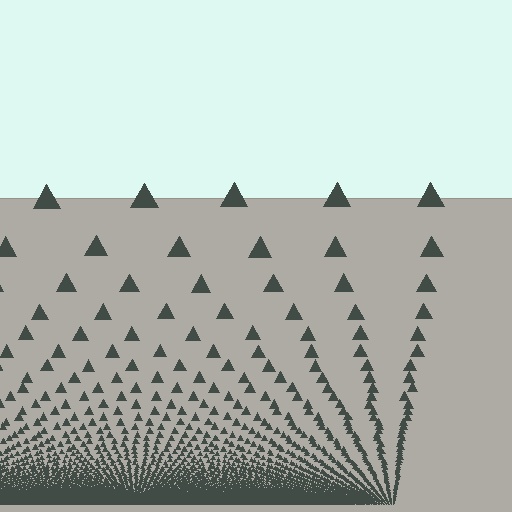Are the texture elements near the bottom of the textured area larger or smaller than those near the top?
Smaller. The gradient is inverted — elements near the bottom are smaller and denser.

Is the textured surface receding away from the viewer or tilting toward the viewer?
The surface appears to tilt toward the viewer. Texture elements get larger and sparser toward the top.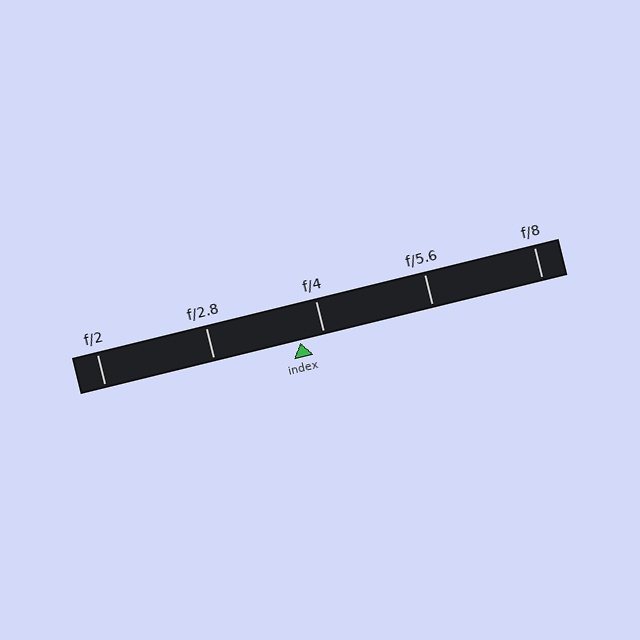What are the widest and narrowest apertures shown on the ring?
The widest aperture shown is f/2 and the narrowest is f/8.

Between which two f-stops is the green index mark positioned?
The index mark is between f/2.8 and f/4.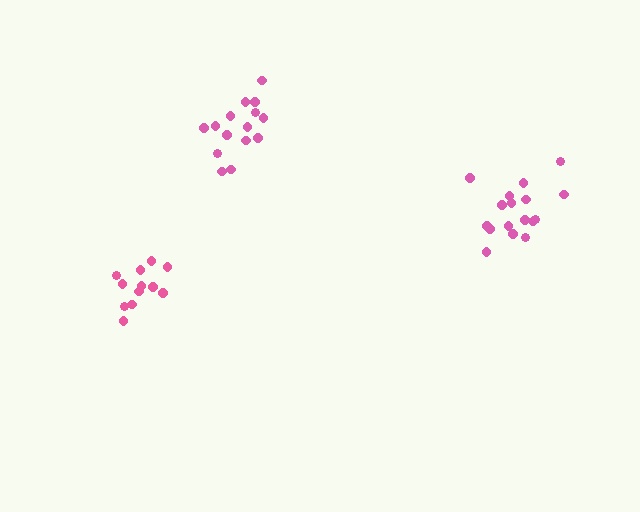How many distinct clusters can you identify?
There are 3 distinct clusters.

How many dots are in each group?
Group 1: 15 dots, Group 2: 17 dots, Group 3: 12 dots (44 total).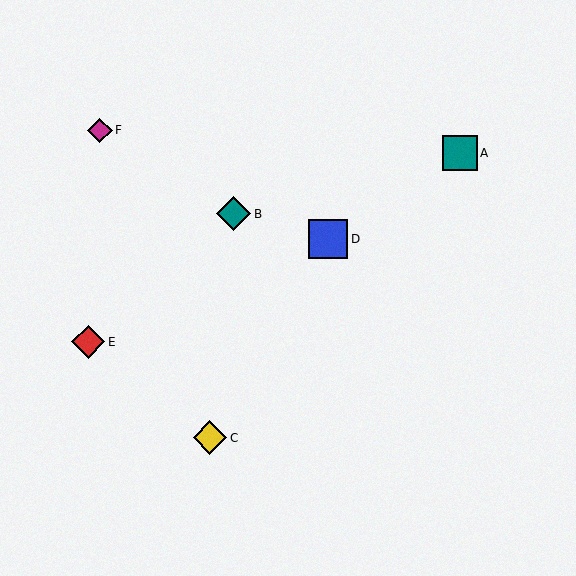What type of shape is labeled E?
Shape E is a red diamond.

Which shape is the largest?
The blue square (labeled D) is the largest.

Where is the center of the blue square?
The center of the blue square is at (328, 239).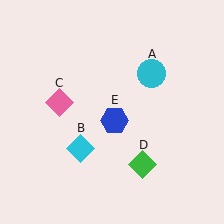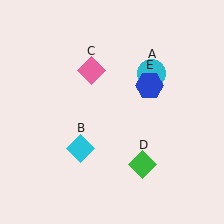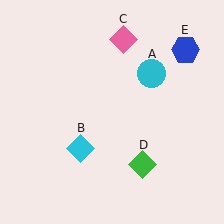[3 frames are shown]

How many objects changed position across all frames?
2 objects changed position: pink diamond (object C), blue hexagon (object E).